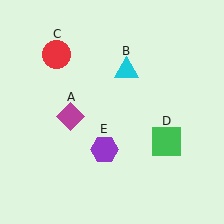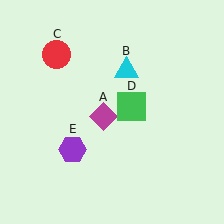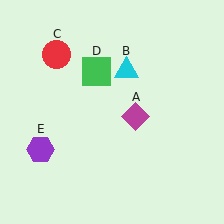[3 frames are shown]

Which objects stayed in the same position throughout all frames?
Cyan triangle (object B) and red circle (object C) remained stationary.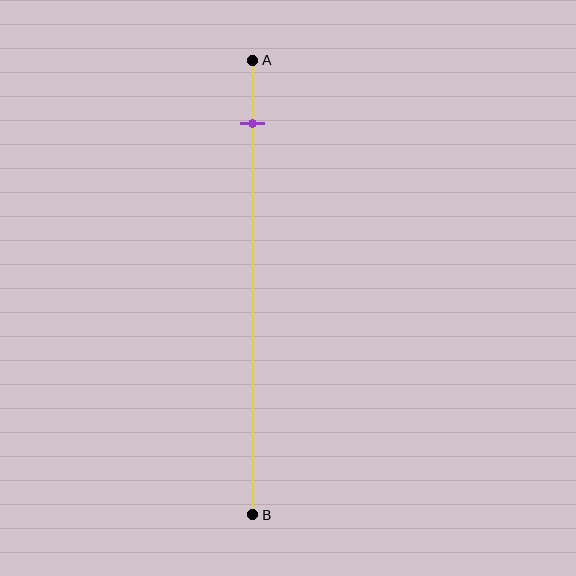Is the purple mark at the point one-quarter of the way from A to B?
No, the mark is at about 15% from A, not at the 25% one-quarter point.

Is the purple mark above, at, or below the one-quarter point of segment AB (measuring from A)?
The purple mark is above the one-quarter point of segment AB.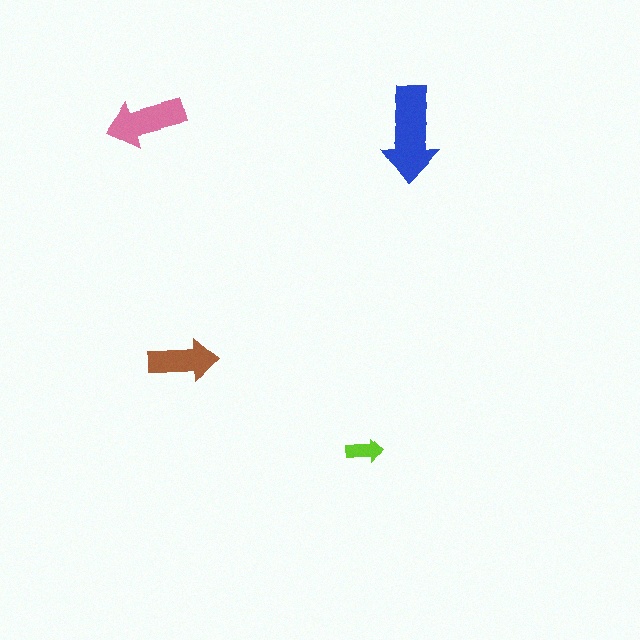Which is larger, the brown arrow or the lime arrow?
The brown one.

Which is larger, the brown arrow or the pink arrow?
The pink one.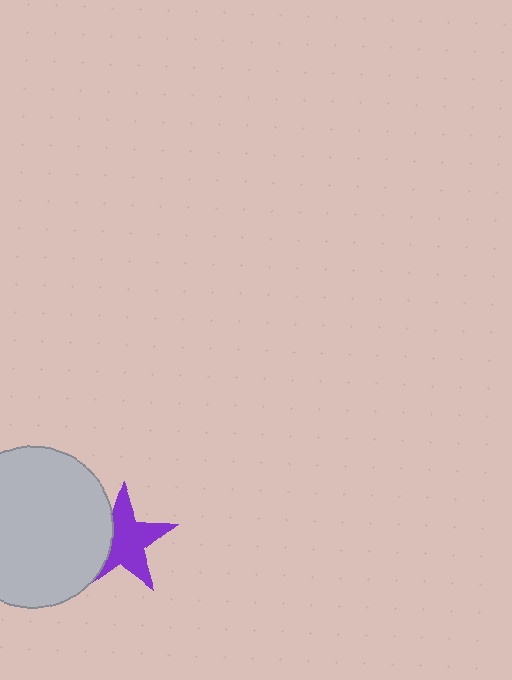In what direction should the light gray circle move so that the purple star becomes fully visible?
The light gray circle should move left. That is the shortest direction to clear the overlap and leave the purple star fully visible.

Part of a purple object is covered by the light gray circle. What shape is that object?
It is a star.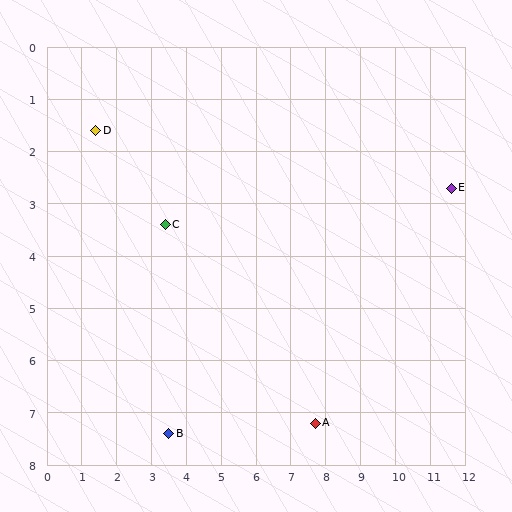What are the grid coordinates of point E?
Point E is at approximately (11.6, 2.7).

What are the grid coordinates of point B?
Point B is at approximately (3.5, 7.4).